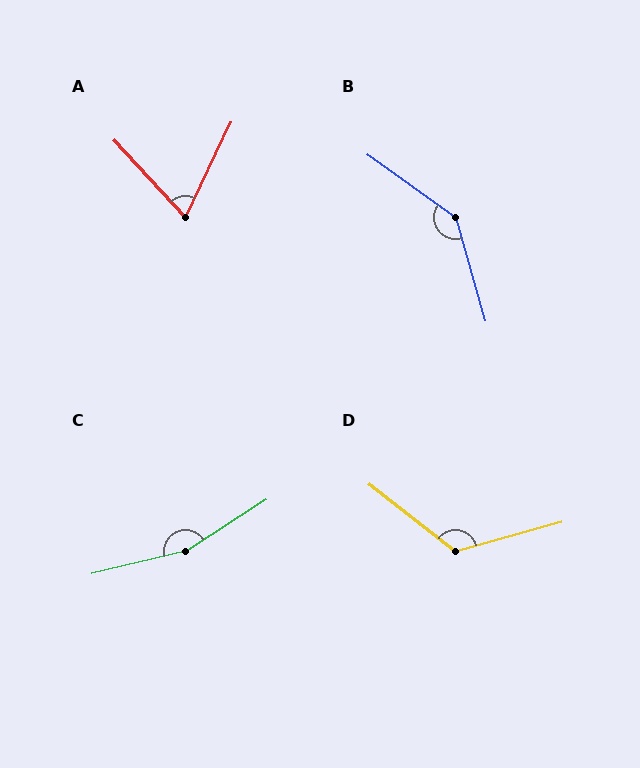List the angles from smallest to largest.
A (68°), D (127°), B (142°), C (160°).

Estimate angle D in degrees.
Approximately 127 degrees.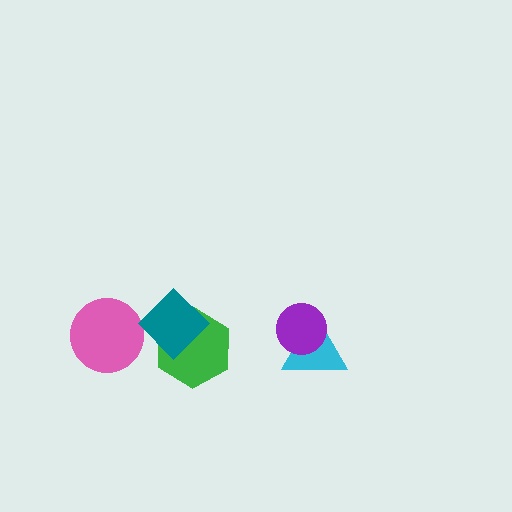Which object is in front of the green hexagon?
The teal diamond is in front of the green hexagon.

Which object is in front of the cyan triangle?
The purple circle is in front of the cyan triangle.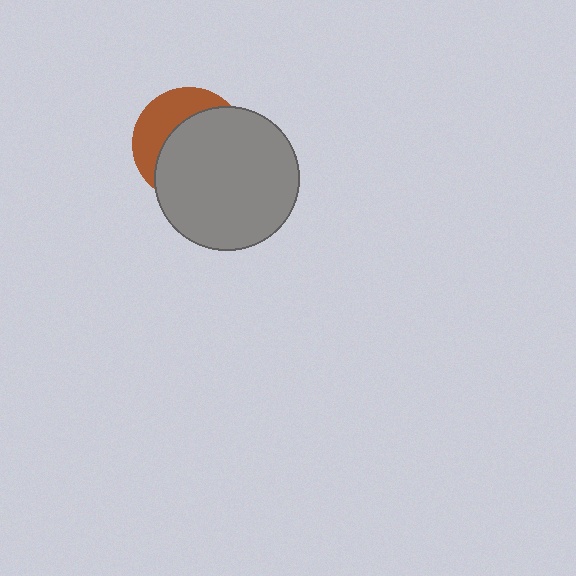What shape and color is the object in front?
The object in front is a gray circle.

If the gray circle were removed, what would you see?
You would see the complete brown circle.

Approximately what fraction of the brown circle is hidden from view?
Roughly 65% of the brown circle is hidden behind the gray circle.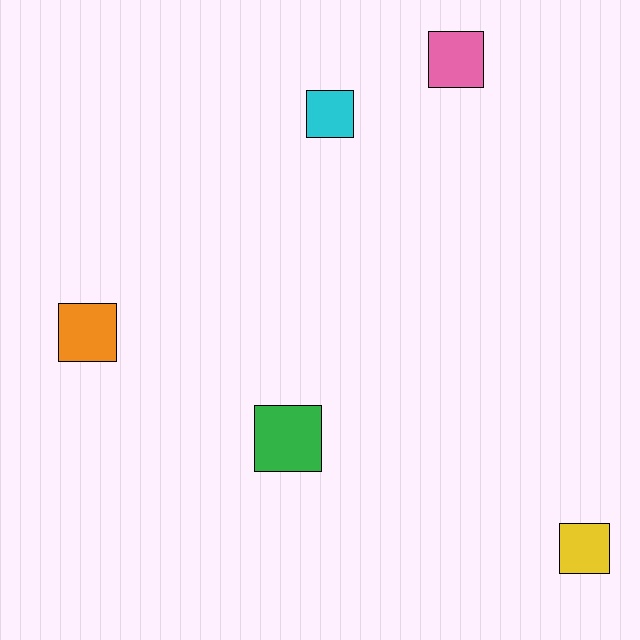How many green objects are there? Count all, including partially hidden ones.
There is 1 green object.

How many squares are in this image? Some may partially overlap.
There are 5 squares.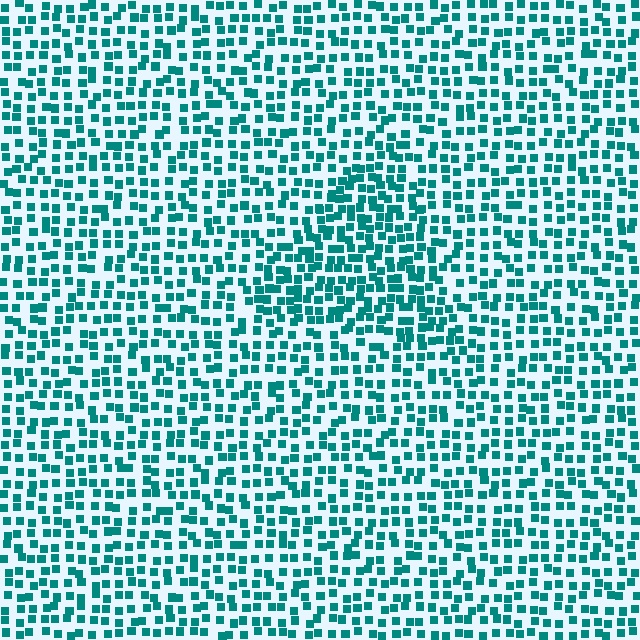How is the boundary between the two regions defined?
The boundary is defined by a change in element density (approximately 1.5x ratio). All elements are the same color, size, and shape.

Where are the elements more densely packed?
The elements are more densely packed inside the triangle boundary.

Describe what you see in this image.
The image contains small teal elements arranged at two different densities. A triangle-shaped region is visible where the elements are more densely packed than the surrounding area.